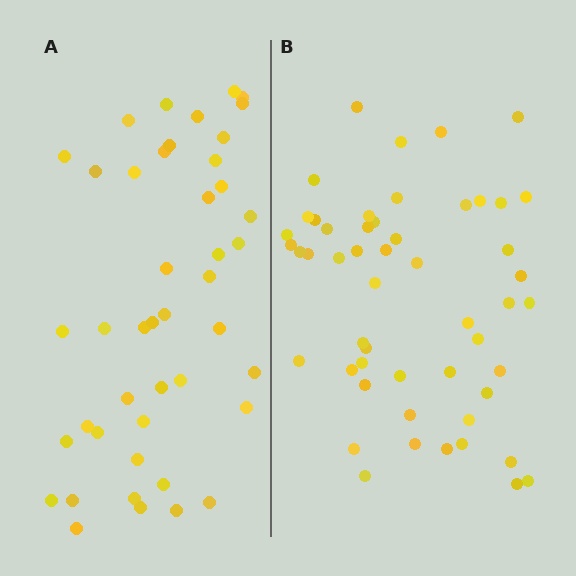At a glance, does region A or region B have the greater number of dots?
Region B (the right region) has more dots.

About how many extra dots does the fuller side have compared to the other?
Region B has roughly 8 or so more dots than region A.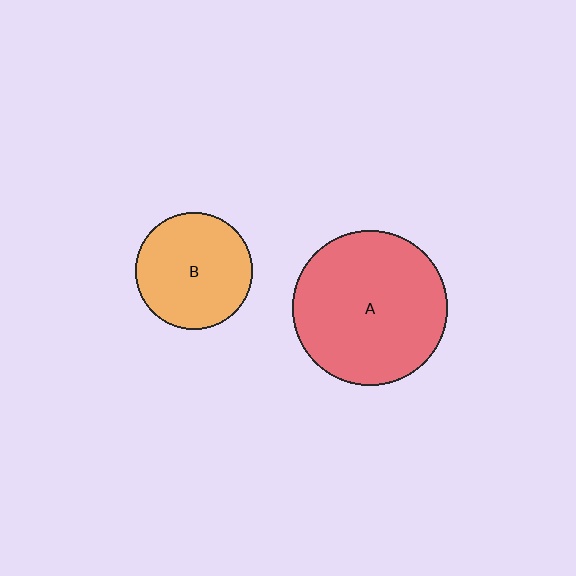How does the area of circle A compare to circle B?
Approximately 1.8 times.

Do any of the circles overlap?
No, none of the circles overlap.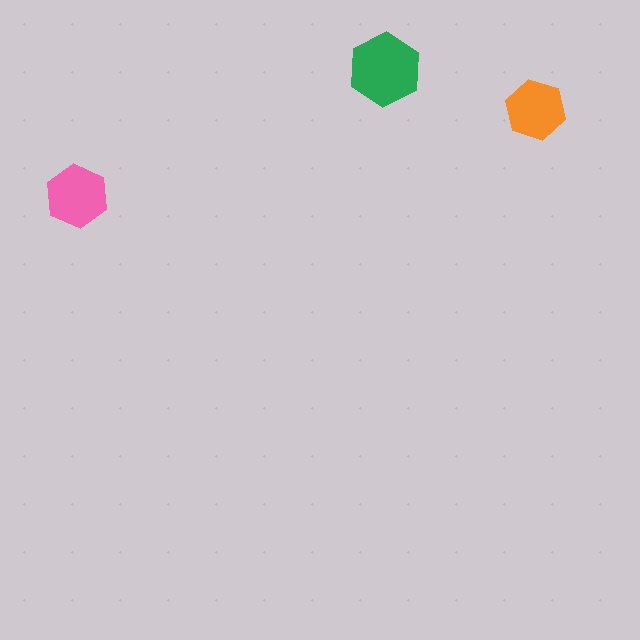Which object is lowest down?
The pink hexagon is bottommost.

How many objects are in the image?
There are 3 objects in the image.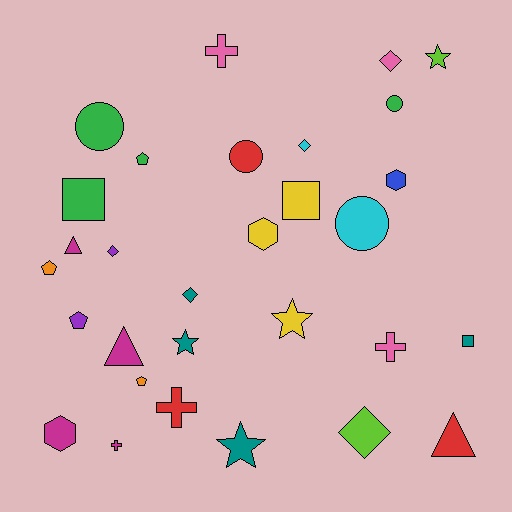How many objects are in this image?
There are 30 objects.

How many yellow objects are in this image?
There are 3 yellow objects.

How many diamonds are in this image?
There are 5 diamonds.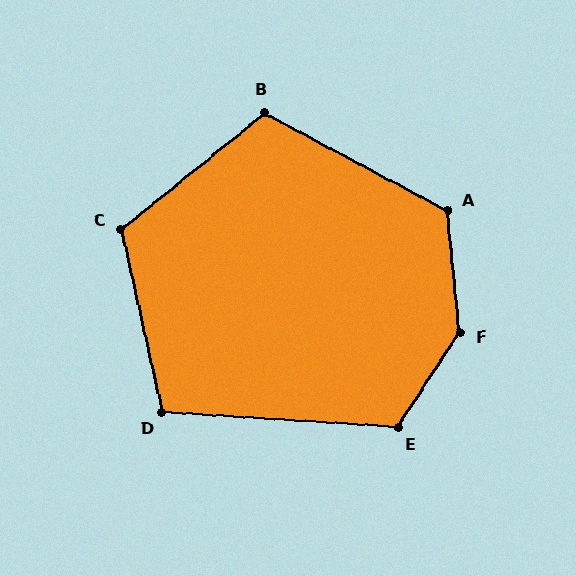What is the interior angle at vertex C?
Approximately 116 degrees (obtuse).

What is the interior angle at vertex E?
Approximately 120 degrees (obtuse).